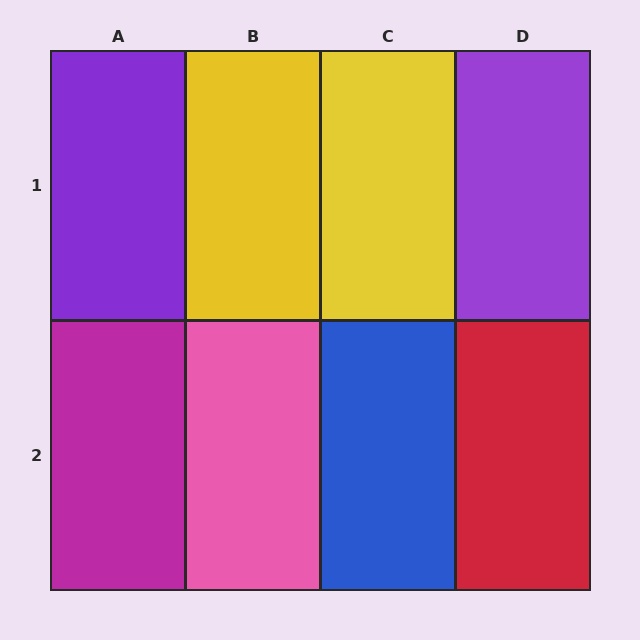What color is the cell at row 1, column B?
Yellow.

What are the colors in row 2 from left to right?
Magenta, pink, blue, red.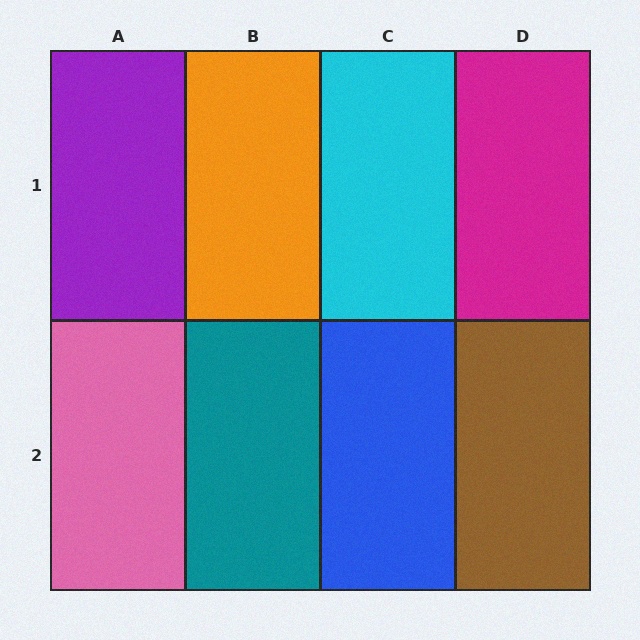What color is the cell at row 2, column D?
Brown.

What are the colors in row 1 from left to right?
Purple, orange, cyan, magenta.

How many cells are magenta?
1 cell is magenta.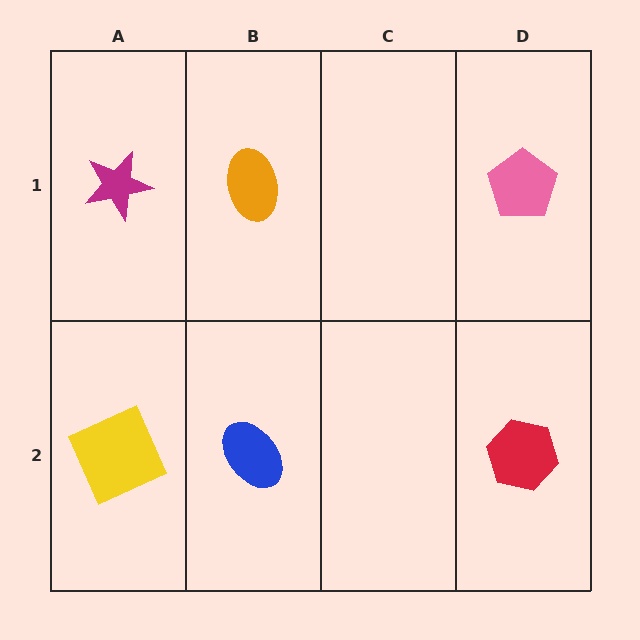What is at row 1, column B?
An orange ellipse.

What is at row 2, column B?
A blue ellipse.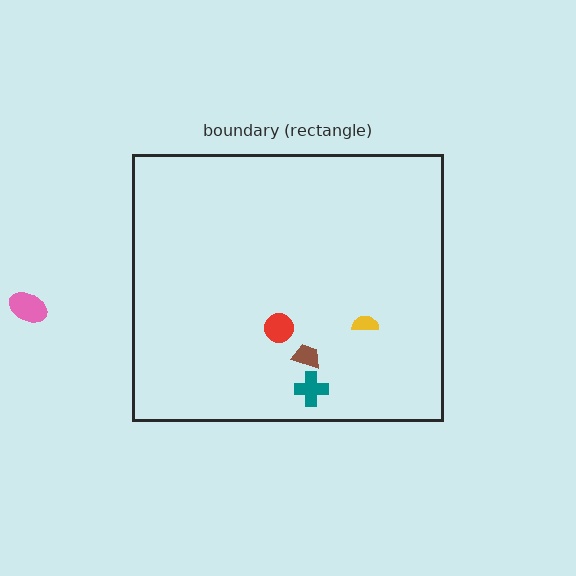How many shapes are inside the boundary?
4 inside, 1 outside.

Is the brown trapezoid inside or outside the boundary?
Inside.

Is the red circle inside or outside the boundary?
Inside.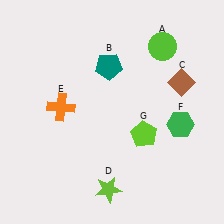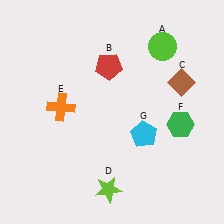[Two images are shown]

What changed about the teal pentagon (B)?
In Image 1, B is teal. In Image 2, it changed to red.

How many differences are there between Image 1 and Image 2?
There are 2 differences between the two images.